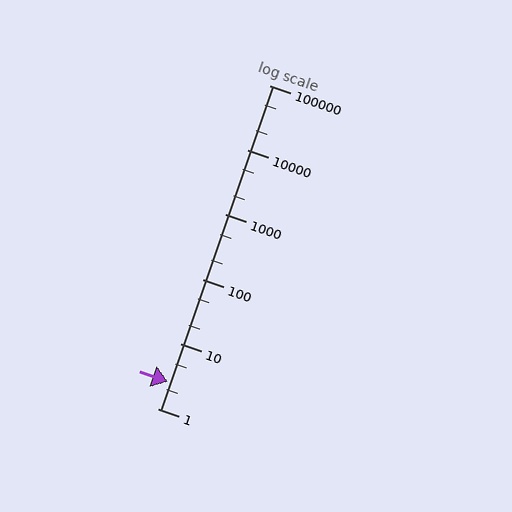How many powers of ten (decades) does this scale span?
The scale spans 5 decades, from 1 to 100000.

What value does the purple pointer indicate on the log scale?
The pointer indicates approximately 2.6.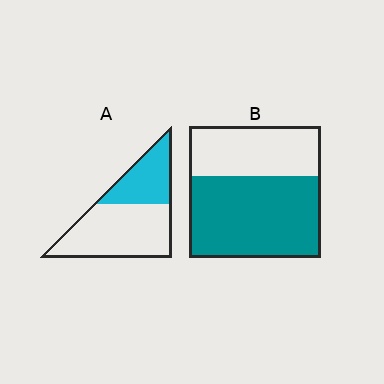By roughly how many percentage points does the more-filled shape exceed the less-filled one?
By roughly 25 percentage points (B over A).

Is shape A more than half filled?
No.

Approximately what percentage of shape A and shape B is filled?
A is approximately 35% and B is approximately 60%.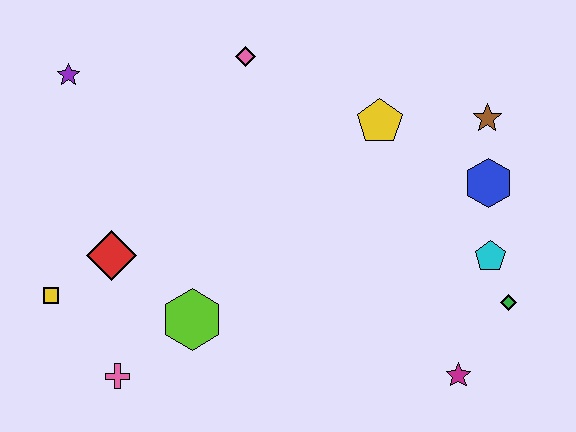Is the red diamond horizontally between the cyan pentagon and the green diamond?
No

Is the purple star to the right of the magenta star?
No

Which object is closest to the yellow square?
The red diamond is closest to the yellow square.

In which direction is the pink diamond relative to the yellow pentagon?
The pink diamond is to the left of the yellow pentagon.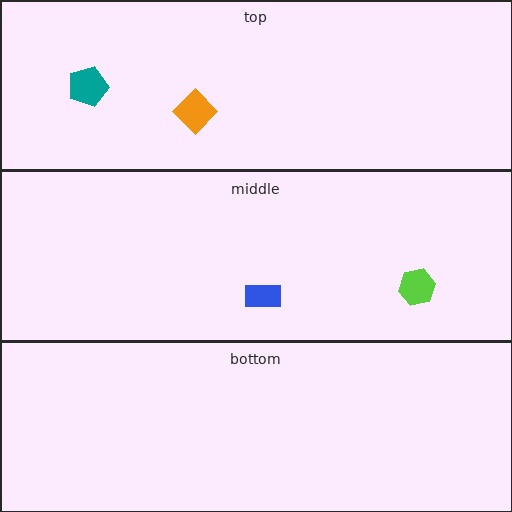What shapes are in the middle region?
The lime hexagon, the blue rectangle.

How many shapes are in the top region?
2.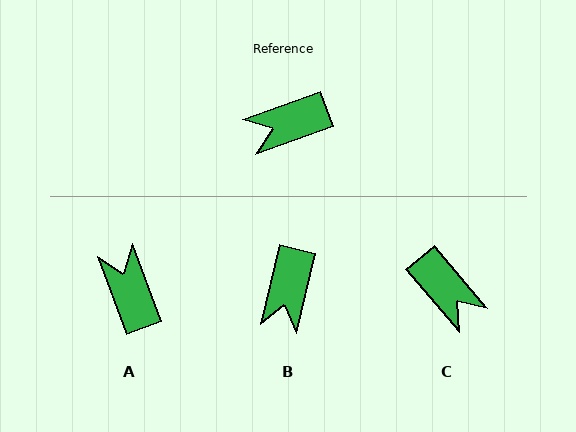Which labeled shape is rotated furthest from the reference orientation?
C, about 110 degrees away.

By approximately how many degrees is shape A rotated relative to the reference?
Approximately 90 degrees clockwise.